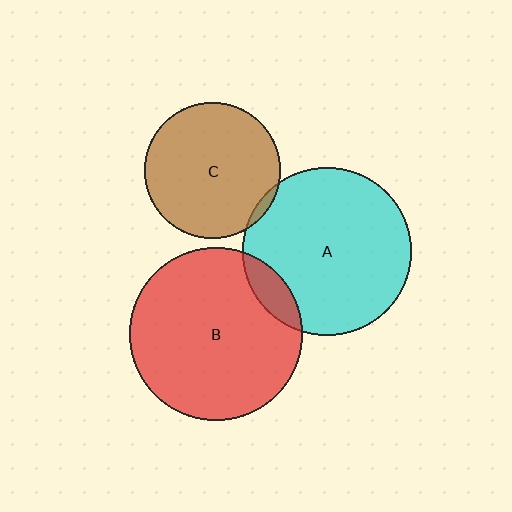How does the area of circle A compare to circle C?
Approximately 1.5 times.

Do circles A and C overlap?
Yes.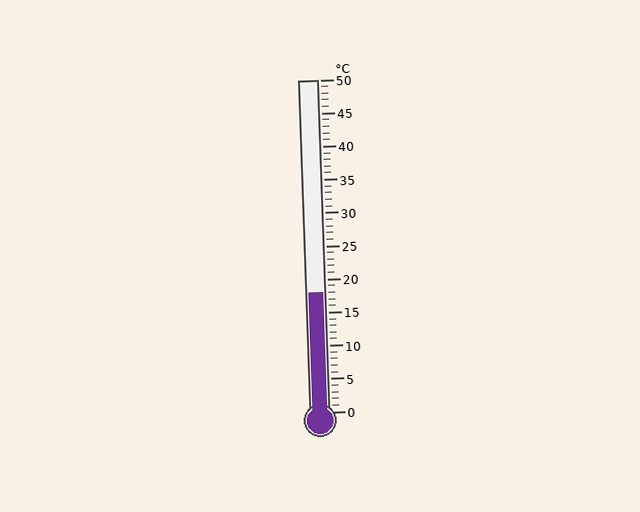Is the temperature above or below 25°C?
The temperature is below 25°C.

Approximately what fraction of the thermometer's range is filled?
The thermometer is filled to approximately 35% of its range.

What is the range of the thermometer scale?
The thermometer scale ranges from 0°C to 50°C.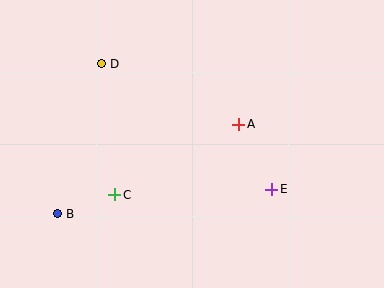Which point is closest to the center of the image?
Point A at (239, 124) is closest to the center.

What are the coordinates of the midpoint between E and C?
The midpoint between E and C is at (193, 192).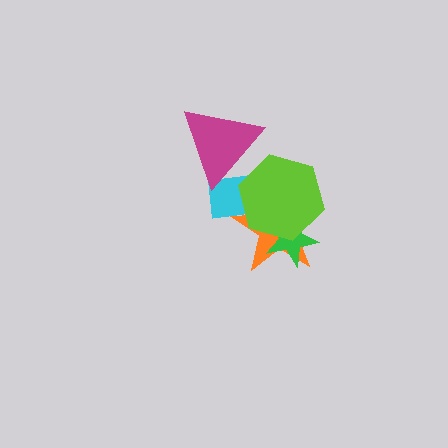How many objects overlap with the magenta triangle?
2 objects overlap with the magenta triangle.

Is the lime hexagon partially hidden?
Yes, it is partially covered by another shape.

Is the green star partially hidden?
Yes, it is partially covered by another shape.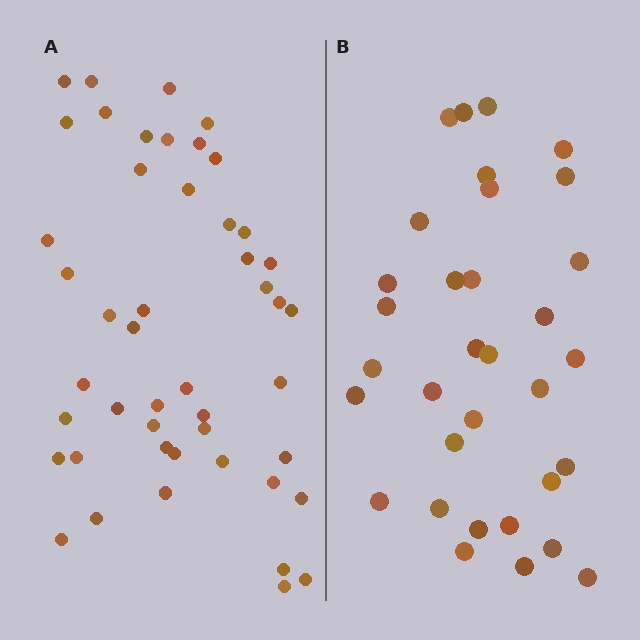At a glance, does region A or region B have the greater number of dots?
Region A (the left region) has more dots.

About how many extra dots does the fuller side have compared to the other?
Region A has approximately 15 more dots than region B.